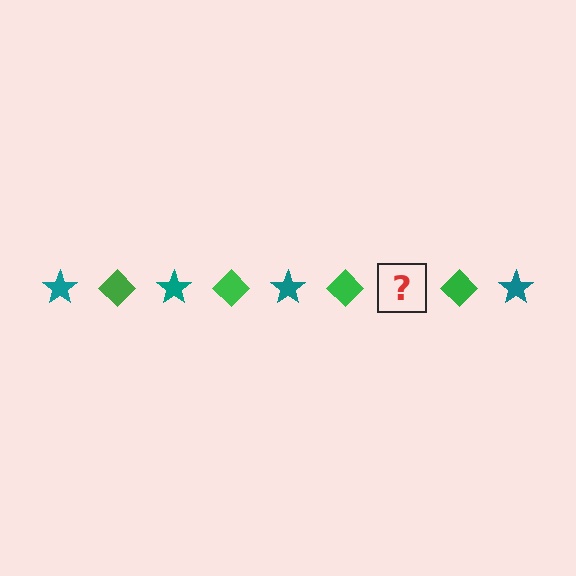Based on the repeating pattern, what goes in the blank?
The blank should be a teal star.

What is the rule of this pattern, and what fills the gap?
The rule is that the pattern alternates between teal star and green diamond. The gap should be filled with a teal star.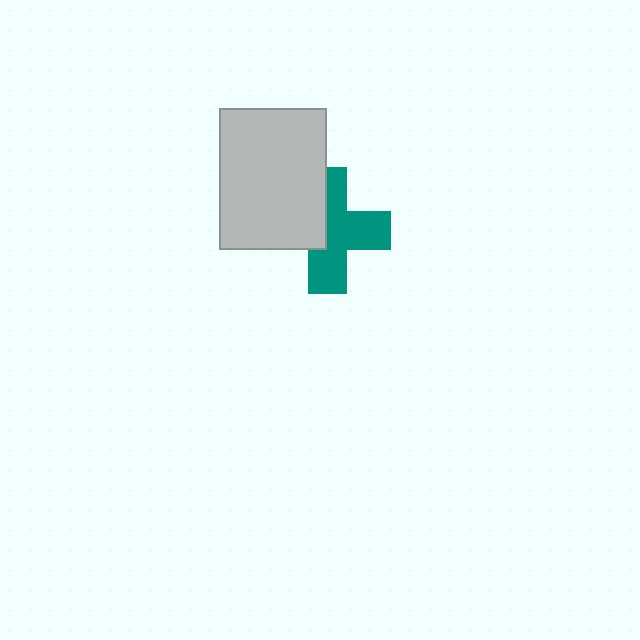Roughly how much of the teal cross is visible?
About half of it is visible (roughly 60%).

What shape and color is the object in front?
The object in front is a light gray rectangle.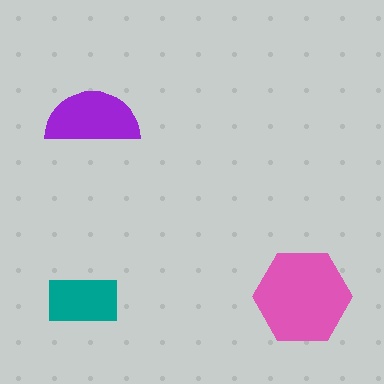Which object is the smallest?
The teal rectangle.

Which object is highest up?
The purple semicircle is topmost.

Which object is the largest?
The pink hexagon.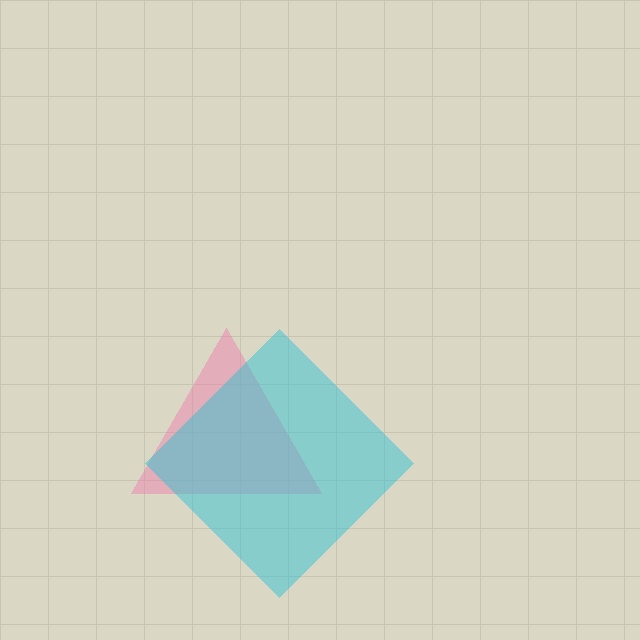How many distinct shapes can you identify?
There are 2 distinct shapes: a pink triangle, a cyan diamond.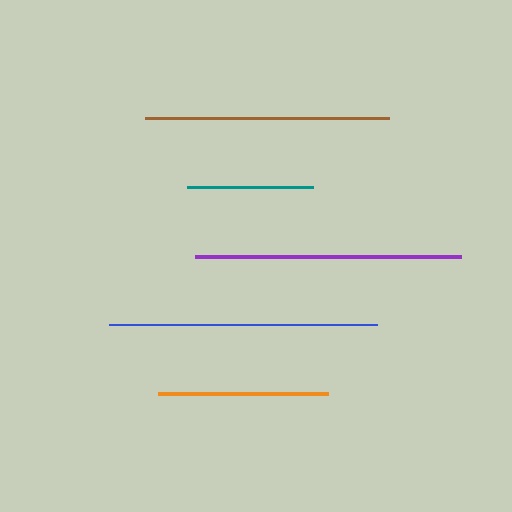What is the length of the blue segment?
The blue segment is approximately 268 pixels long.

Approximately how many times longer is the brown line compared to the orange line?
The brown line is approximately 1.4 times the length of the orange line.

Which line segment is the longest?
The blue line is the longest at approximately 268 pixels.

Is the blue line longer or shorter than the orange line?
The blue line is longer than the orange line.